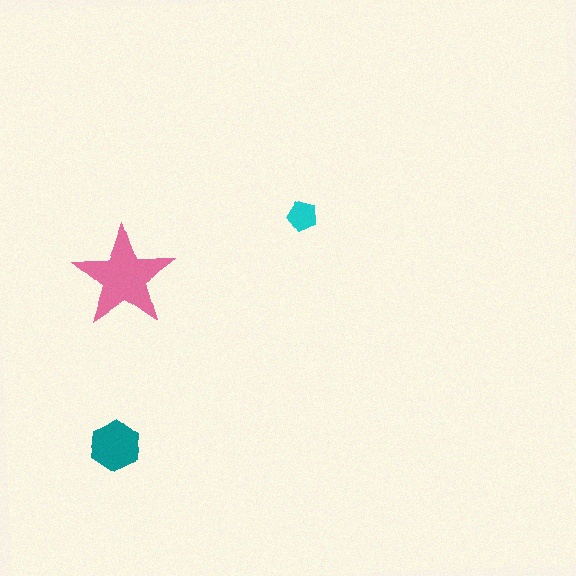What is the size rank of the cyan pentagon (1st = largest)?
3rd.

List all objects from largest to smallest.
The pink star, the teal hexagon, the cyan pentagon.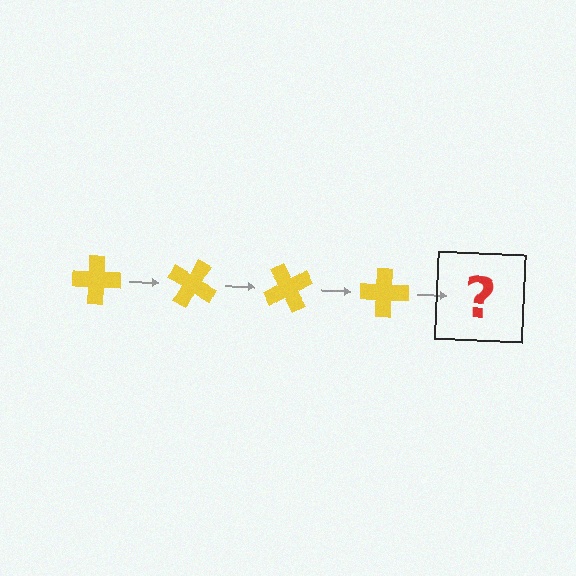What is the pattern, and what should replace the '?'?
The pattern is that the cross rotates 30 degrees each step. The '?' should be a yellow cross rotated 120 degrees.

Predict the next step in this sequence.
The next step is a yellow cross rotated 120 degrees.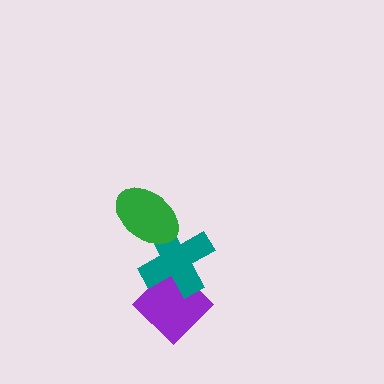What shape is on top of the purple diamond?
The teal cross is on top of the purple diamond.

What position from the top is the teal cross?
The teal cross is 2nd from the top.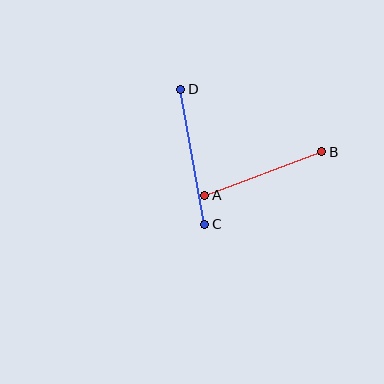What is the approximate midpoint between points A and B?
The midpoint is at approximately (263, 174) pixels.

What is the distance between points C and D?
The distance is approximately 137 pixels.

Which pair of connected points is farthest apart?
Points C and D are farthest apart.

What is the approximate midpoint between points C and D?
The midpoint is at approximately (193, 157) pixels.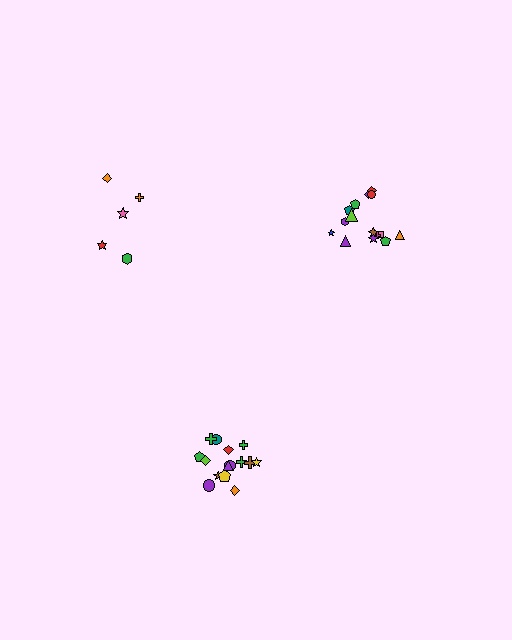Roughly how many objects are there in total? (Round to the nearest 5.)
Roughly 35 objects in total.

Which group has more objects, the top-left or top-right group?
The top-right group.